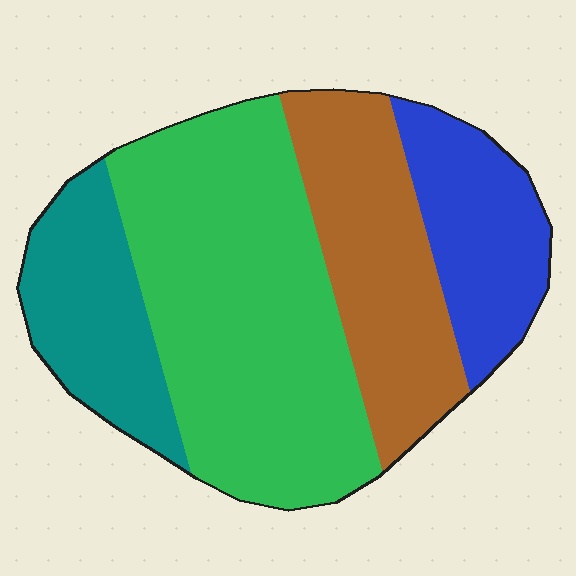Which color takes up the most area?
Green, at roughly 45%.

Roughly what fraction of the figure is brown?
Brown covers 23% of the figure.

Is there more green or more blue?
Green.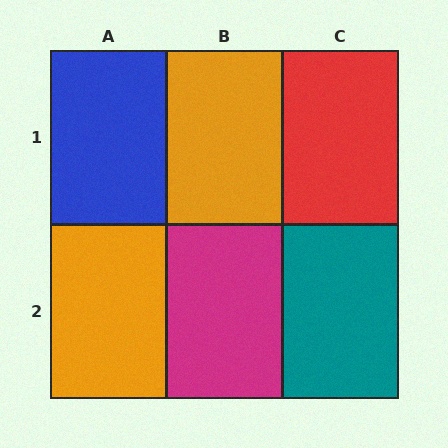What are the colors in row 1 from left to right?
Blue, orange, red.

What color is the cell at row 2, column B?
Magenta.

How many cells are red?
1 cell is red.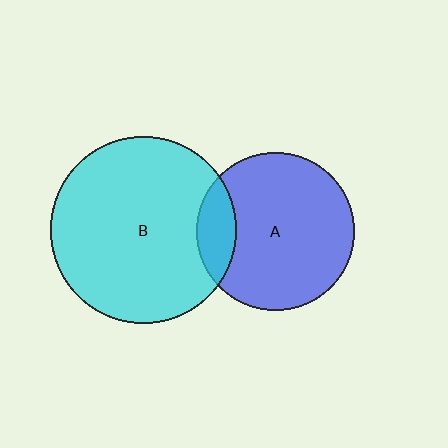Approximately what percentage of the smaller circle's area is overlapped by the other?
Approximately 15%.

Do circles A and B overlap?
Yes.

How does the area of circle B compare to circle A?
Approximately 1.4 times.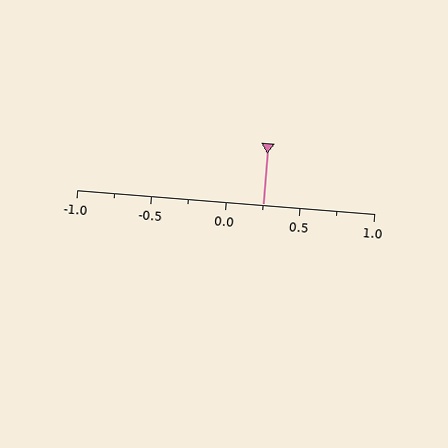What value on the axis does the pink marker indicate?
The marker indicates approximately 0.25.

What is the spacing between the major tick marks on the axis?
The major ticks are spaced 0.5 apart.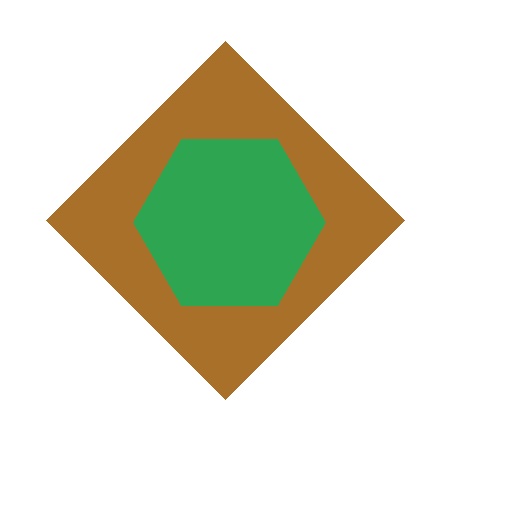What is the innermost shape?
The green hexagon.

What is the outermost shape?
The brown diamond.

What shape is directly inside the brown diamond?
The green hexagon.